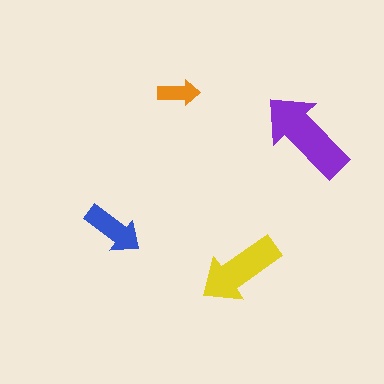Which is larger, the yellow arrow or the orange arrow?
The yellow one.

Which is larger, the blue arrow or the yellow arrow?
The yellow one.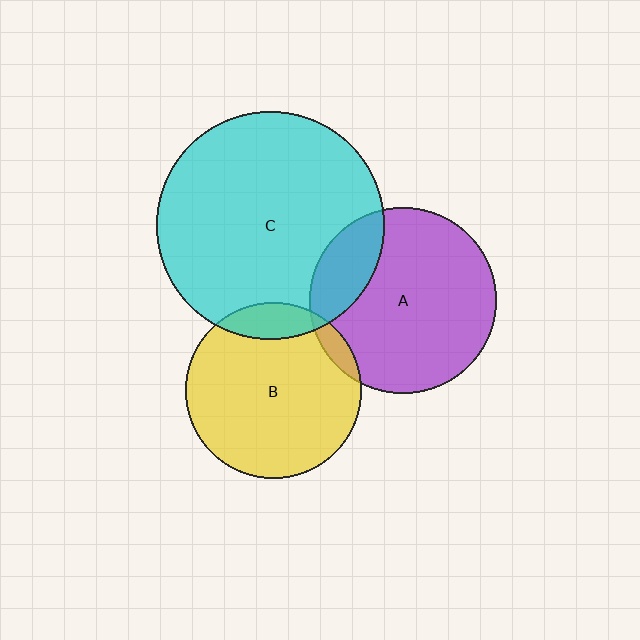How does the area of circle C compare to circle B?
Approximately 1.7 times.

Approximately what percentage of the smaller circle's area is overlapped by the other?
Approximately 5%.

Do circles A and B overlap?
Yes.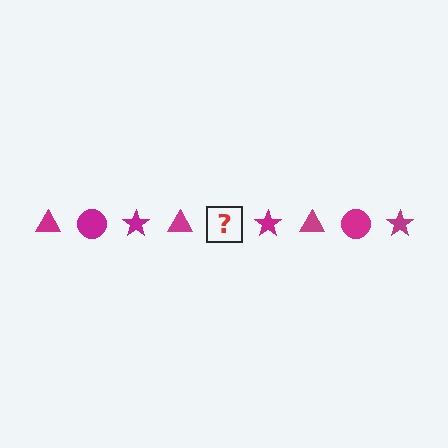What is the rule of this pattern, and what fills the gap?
The rule is that the pattern cycles through triangle, circle, star shapes in magenta. The gap should be filled with a magenta circle.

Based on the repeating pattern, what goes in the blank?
The blank should be a magenta circle.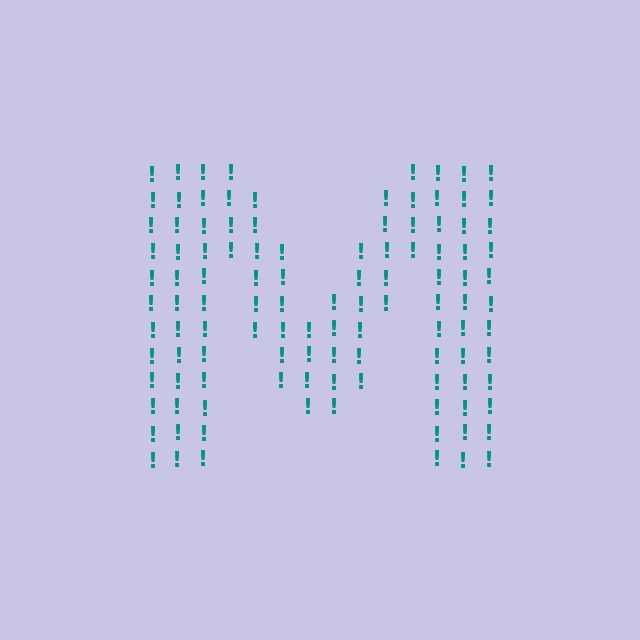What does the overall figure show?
The overall figure shows the letter M.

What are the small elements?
The small elements are exclamation marks.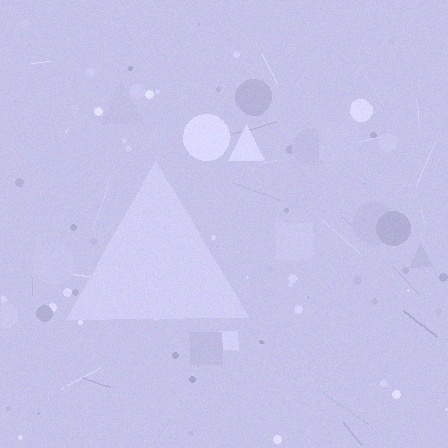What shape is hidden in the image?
A triangle is hidden in the image.